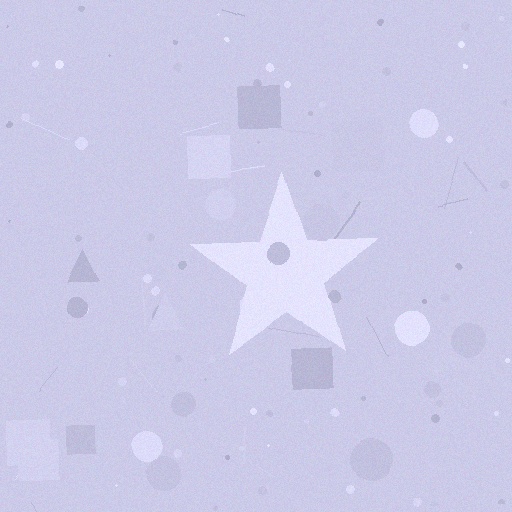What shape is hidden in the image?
A star is hidden in the image.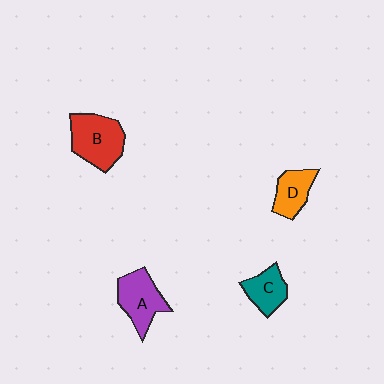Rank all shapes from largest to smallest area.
From largest to smallest: B (red), A (purple), D (orange), C (teal).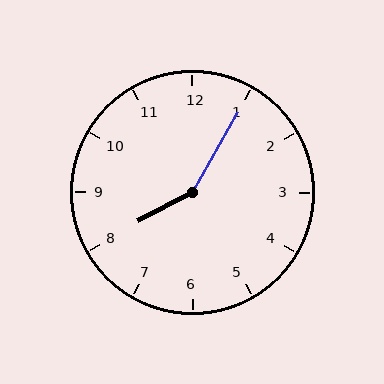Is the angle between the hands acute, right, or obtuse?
It is obtuse.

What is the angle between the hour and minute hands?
Approximately 148 degrees.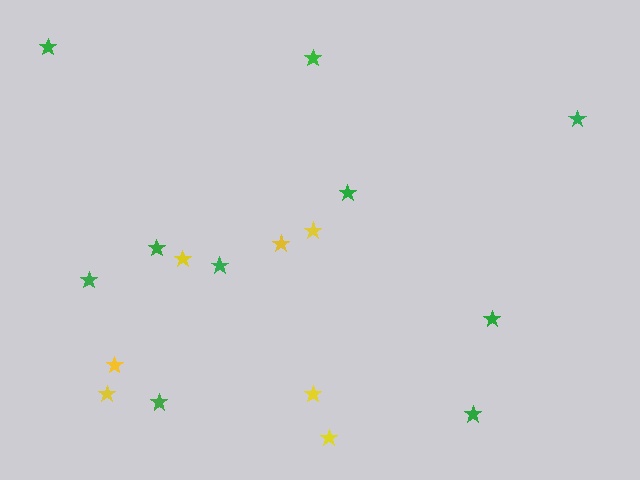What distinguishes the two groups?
There are 2 groups: one group of green stars (10) and one group of yellow stars (7).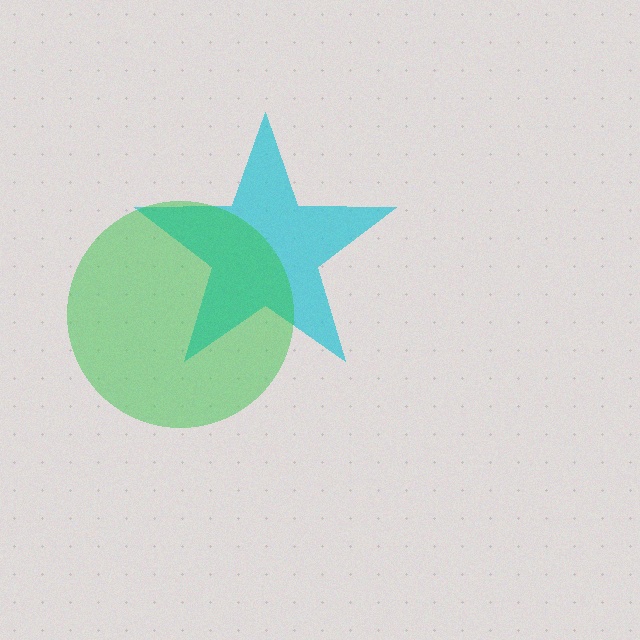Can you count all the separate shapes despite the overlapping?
Yes, there are 2 separate shapes.